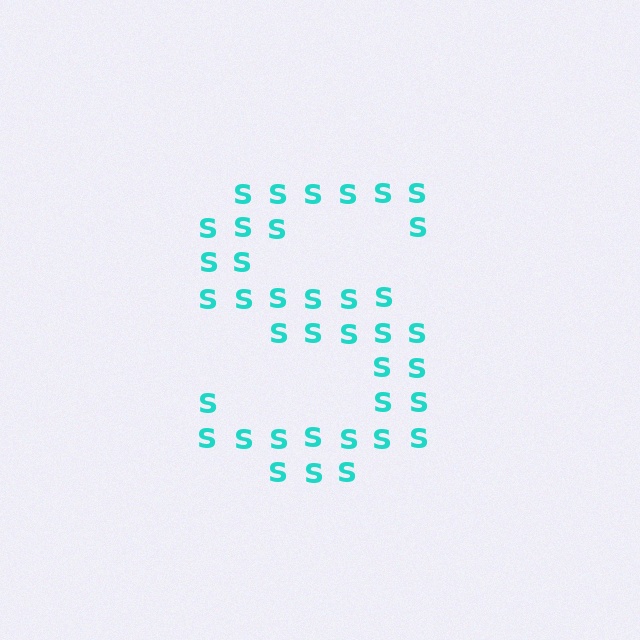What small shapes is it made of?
It is made of small letter S's.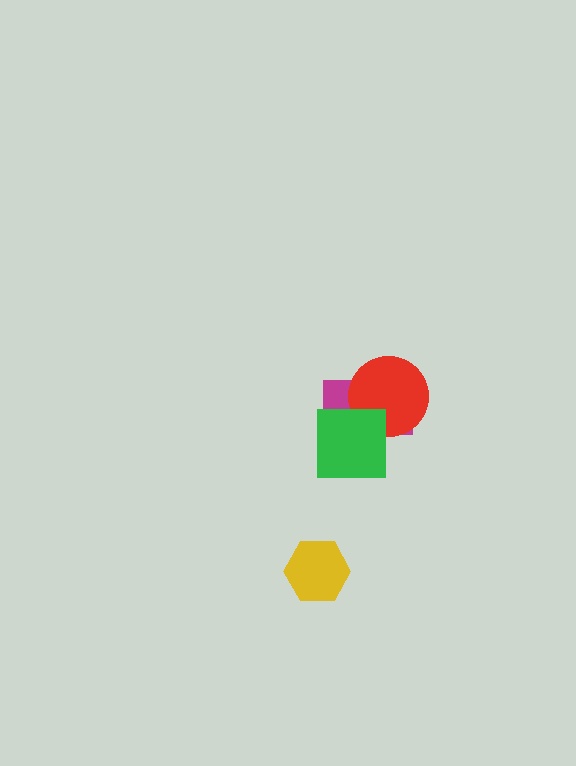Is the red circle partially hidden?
Yes, it is partially covered by another shape.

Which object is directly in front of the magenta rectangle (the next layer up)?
The red circle is directly in front of the magenta rectangle.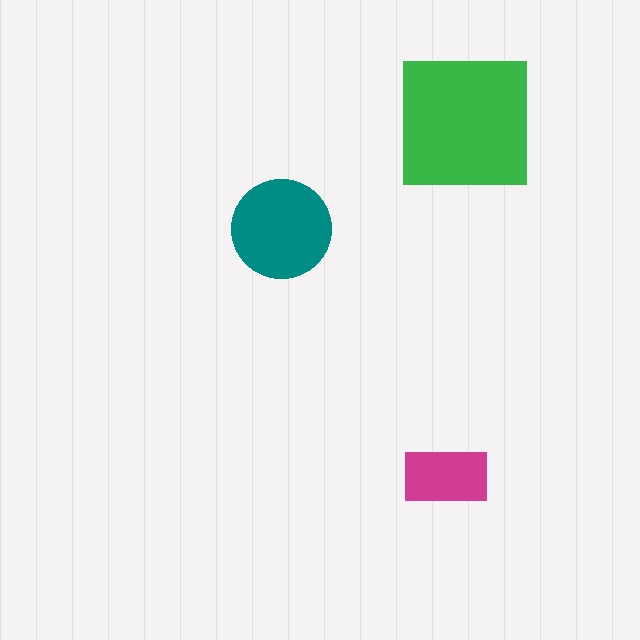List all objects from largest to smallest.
The green square, the teal circle, the magenta rectangle.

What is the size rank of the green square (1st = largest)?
1st.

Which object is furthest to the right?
The green square is rightmost.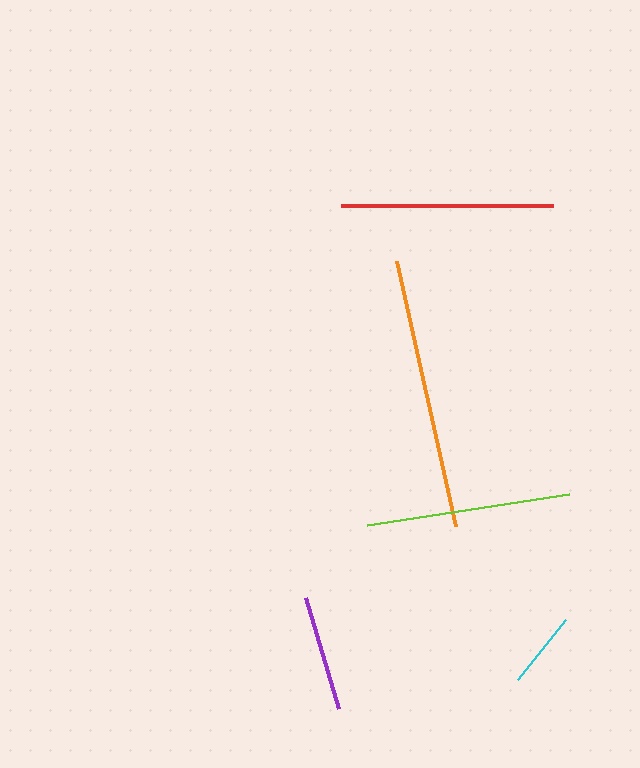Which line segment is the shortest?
The cyan line is the shortest at approximately 77 pixels.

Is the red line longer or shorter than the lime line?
The red line is longer than the lime line.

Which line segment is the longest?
The orange line is the longest at approximately 272 pixels.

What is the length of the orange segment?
The orange segment is approximately 272 pixels long.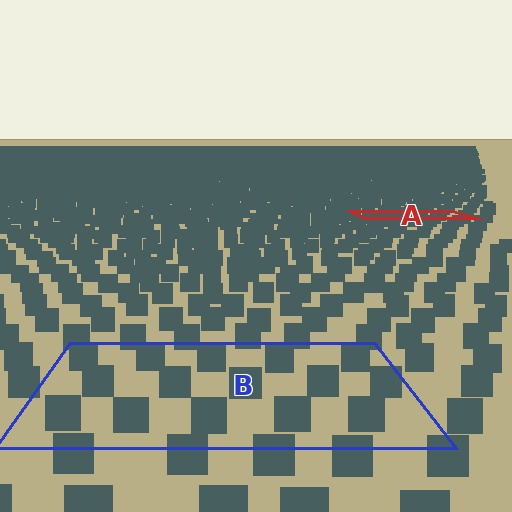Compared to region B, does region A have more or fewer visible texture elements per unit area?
Region A has more texture elements per unit area — they are packed more densely because it is farther away.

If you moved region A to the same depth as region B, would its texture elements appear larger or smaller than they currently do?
They would appear larger. At a closer depth, the same texture elements are projected at a bigger on-screen size.